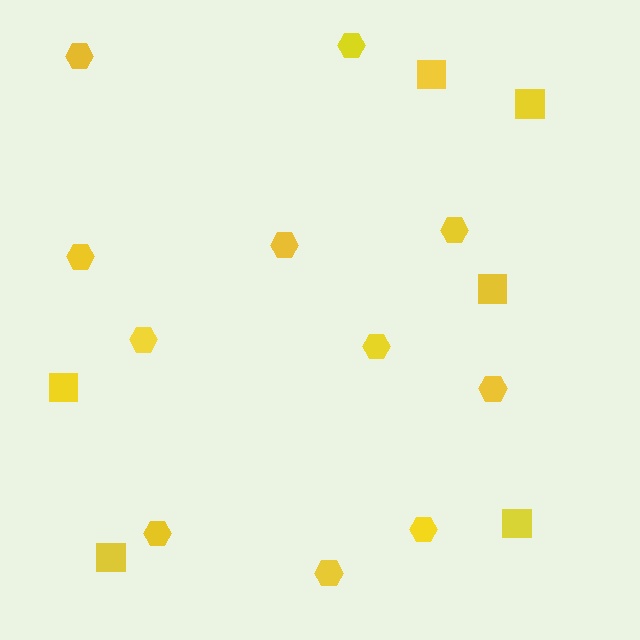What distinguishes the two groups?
There are 2 groups: one group of hexagons (11) and one group of squares (6).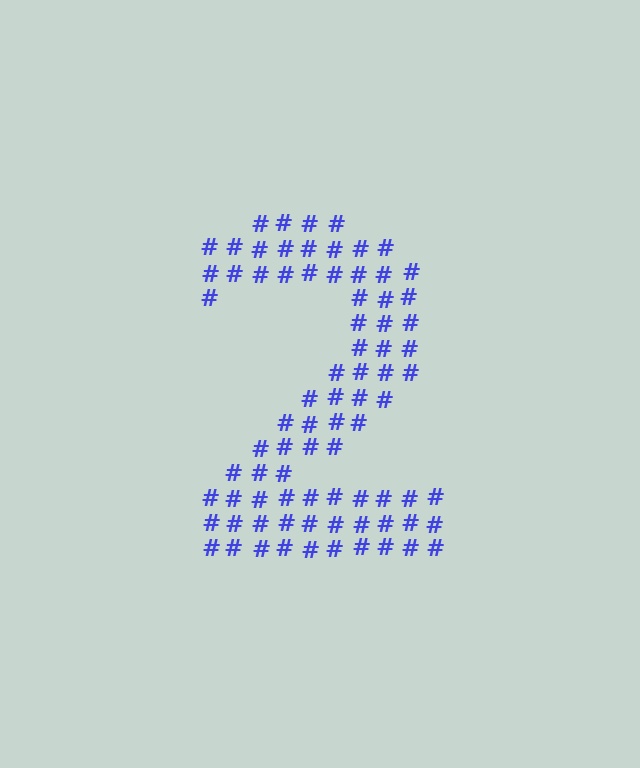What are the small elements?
The small elements are hash symbols.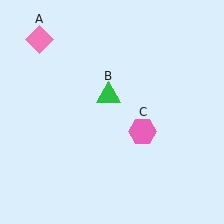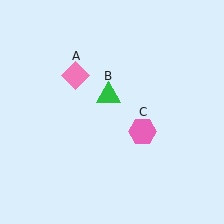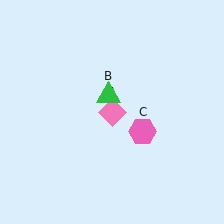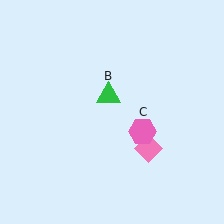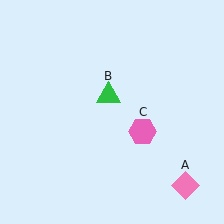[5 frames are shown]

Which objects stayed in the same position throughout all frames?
Green triangle (object B) and pink hexagon (object C) remained stationary.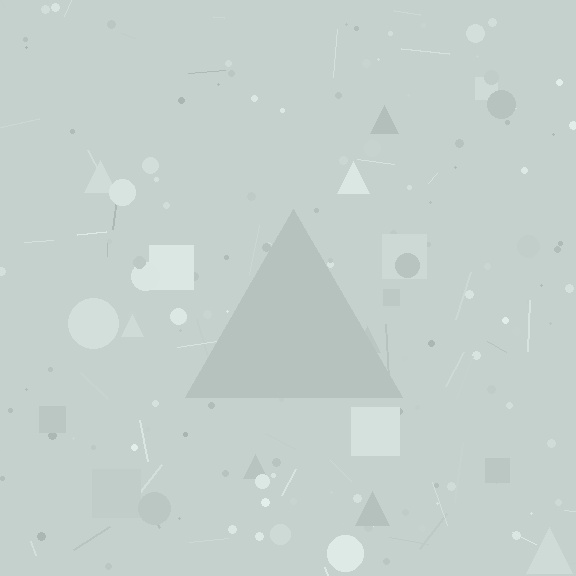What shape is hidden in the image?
A triangle is hidden in the image.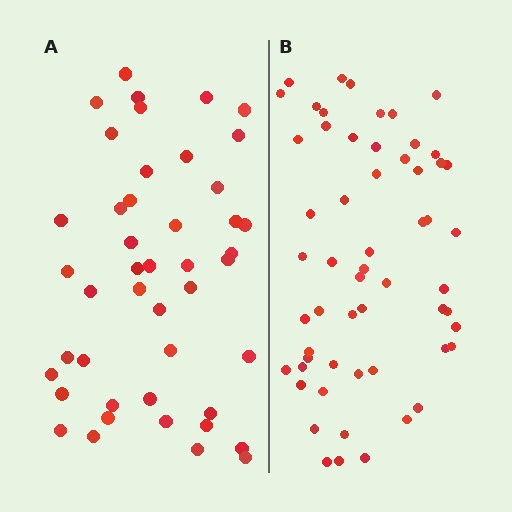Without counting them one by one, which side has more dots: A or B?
Region B (the right region) has more dots.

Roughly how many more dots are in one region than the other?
Region B has roughly 12 or so more dots than region A.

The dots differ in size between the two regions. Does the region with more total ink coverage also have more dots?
No. Region A has more total ink coverage because its dots are larger, but region B actually contains more individual dots. Total area can be misleading — the number of items is what matters here.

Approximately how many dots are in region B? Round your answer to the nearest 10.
About 60 dots. (The exact count is 57, which rounds to 60.)